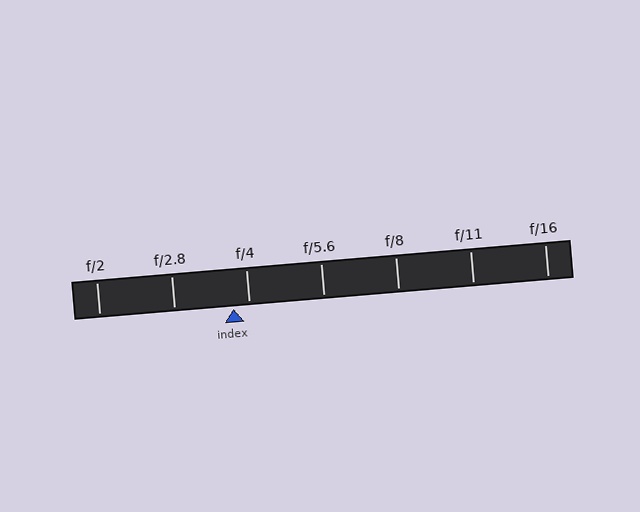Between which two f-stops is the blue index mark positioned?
The index mark is between f/2.8 and f/4.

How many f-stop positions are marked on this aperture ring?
There are 7 f-stop positions marked.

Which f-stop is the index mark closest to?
The index mark is closest to f/4.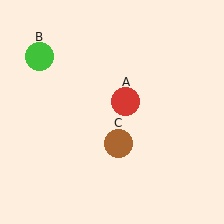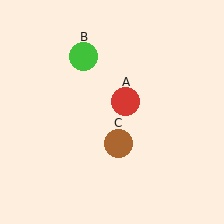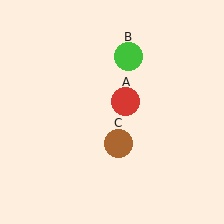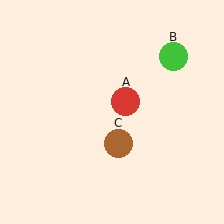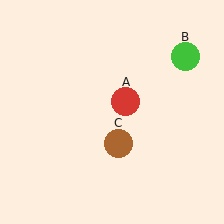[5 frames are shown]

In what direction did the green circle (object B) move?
The green circle (object B) moved right.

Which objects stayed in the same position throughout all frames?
Red circle (object A) and brown circle (object C) remained stationary.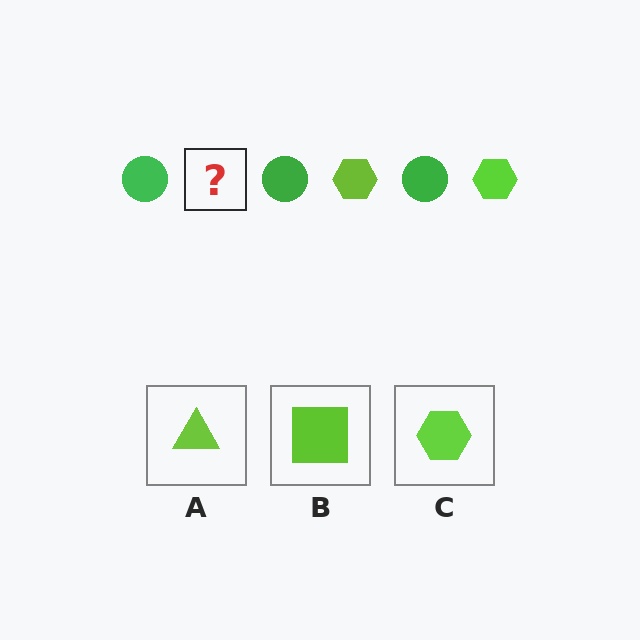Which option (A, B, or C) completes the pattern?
C.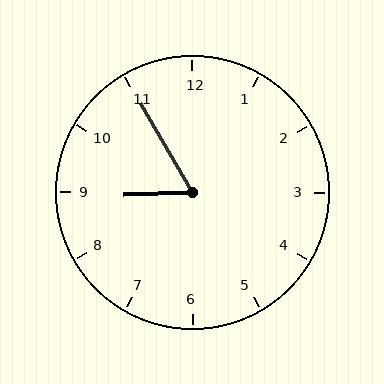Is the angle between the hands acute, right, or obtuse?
It is acute.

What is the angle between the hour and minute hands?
Approximately 62 degrees.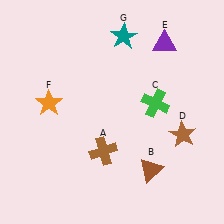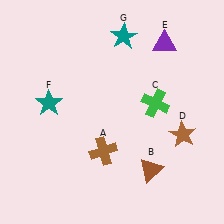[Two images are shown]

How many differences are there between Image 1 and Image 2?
There is 1 difference between the two images.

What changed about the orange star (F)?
In Image 1, F is orange. In Image 2, it changed to teal.